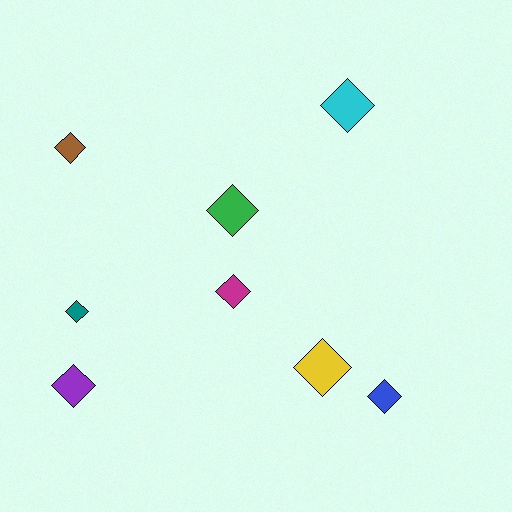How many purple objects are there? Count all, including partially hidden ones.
There is 1 purple object.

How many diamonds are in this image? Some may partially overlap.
There are 8 diamonds.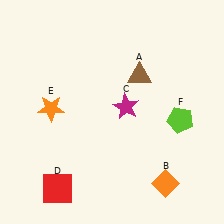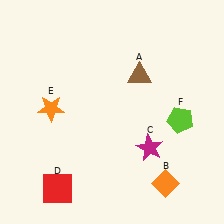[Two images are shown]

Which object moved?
The magenta star (C) moved down.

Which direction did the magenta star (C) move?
The magenta star (C) moved down.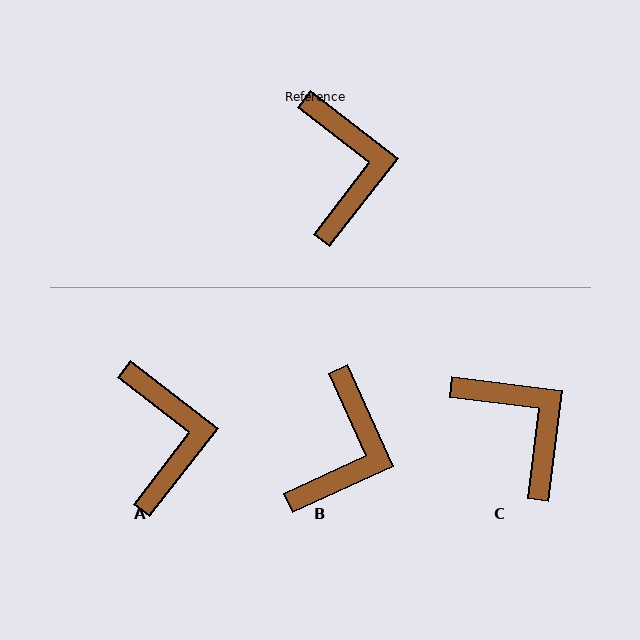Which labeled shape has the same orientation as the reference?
A.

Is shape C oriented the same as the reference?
No, it is off by about 30 degrees.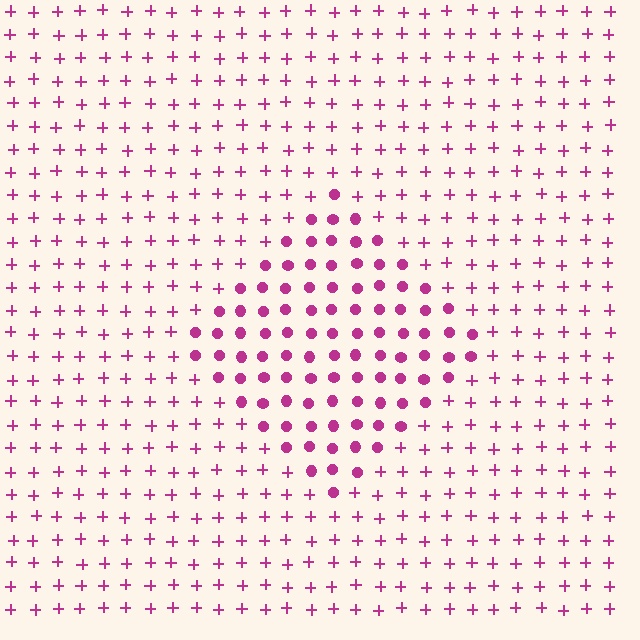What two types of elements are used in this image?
The image uses circles inside the diamond region and plus signs outside it.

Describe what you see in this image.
The image is filled with small magenta elements arranged in a uniform grid. A diamond-shaped region contains circles, while the surrounding area contains plus signs. The boundary is defined purely by the change in element shape.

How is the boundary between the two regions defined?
The boundary is defined by a change in element shape: circles inside vs. plus signs outside. All elements share the same color and spacing.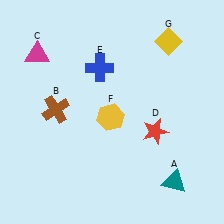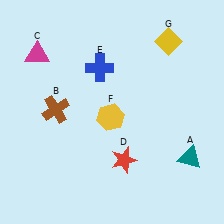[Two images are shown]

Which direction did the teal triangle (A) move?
The teal triangle (A) moved up.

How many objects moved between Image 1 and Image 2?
2 objects moved between the two images.